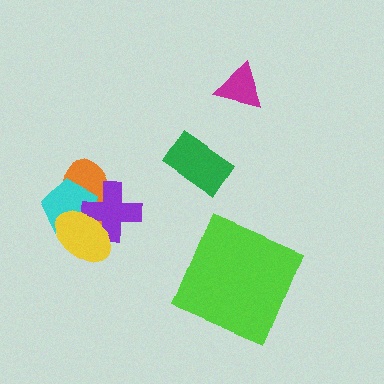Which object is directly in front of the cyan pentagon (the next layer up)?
The purple cross is directly in front of the cyan pentagon.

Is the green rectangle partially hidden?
No, no other shape covers it.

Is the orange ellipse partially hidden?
Yes, it is partially covered by another shape.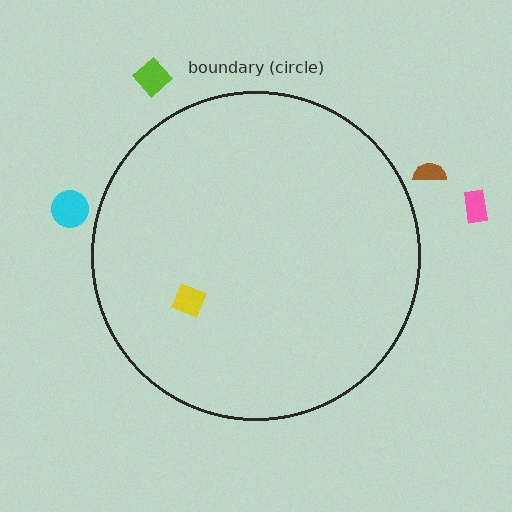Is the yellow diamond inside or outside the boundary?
Inside.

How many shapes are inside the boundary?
1 inside, 4 outside.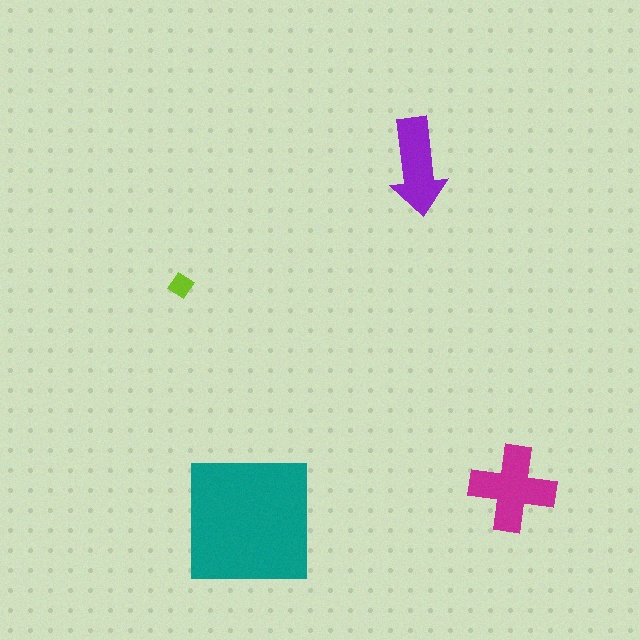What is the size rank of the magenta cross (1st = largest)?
2nd.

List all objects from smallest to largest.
The lime diamond, the purple arrow, the magenta cross, the teal square.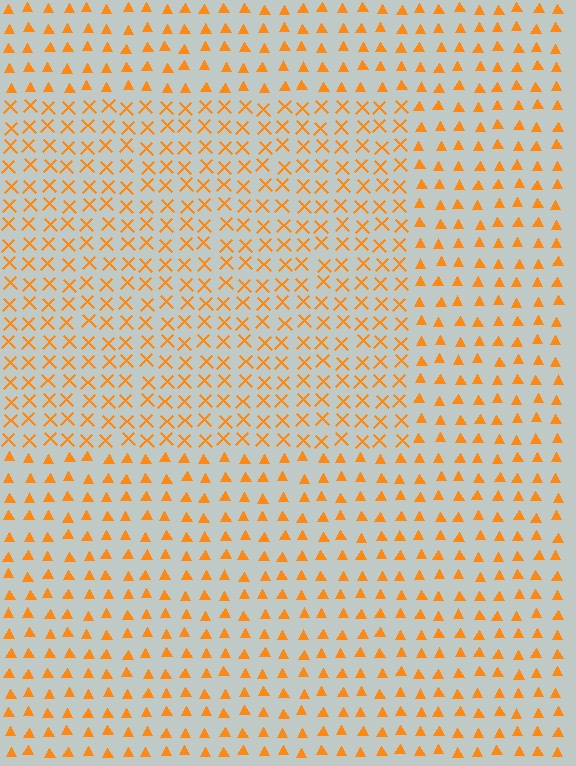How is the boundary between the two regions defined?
The boundary is defined by a change in element shape: X marks inside vs. triangles outside. All elements share the same color and spacing.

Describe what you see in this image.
The image is filled with small orange elements arranged in a uniform grid. A rectangle-shaped region contains X marks, while the surrounding area contains triangles. The boundary is defined purely by the change in element shape.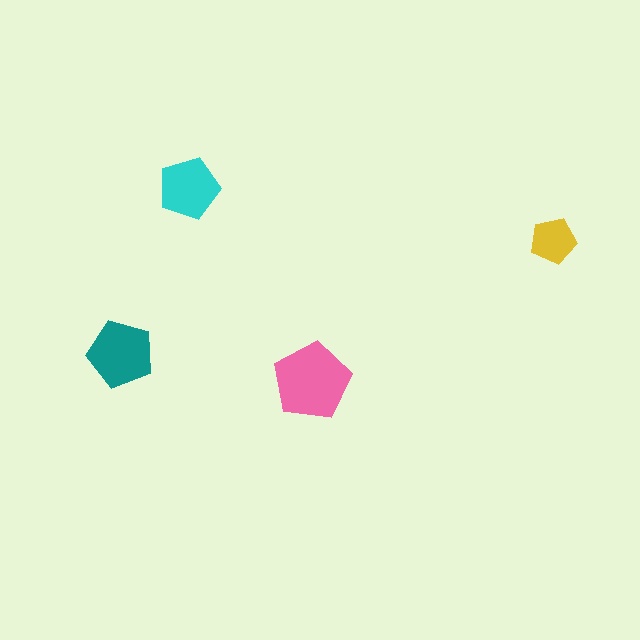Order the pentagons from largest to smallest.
the pink one, the teal one, the cyan one, the yellow one.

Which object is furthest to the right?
The yellow pentagon is rightmost.